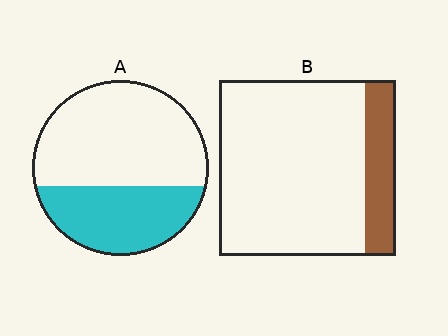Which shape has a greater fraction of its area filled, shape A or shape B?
Shape A.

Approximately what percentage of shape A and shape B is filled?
A is approximately 35% and B is approximately 20%.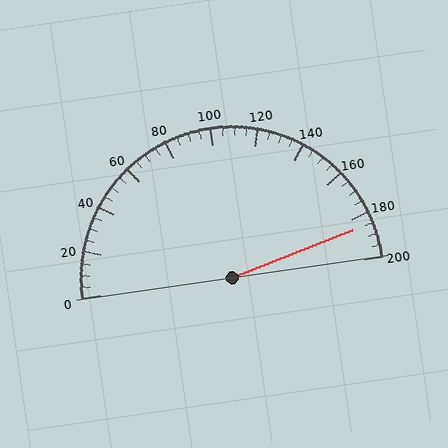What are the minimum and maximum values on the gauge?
The gauge ranges from 0 to 200.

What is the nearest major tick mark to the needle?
The nearest major tick mark is 180.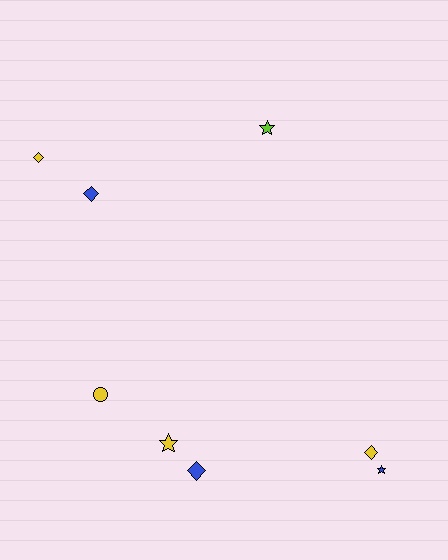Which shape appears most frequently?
Diamond, with 4 objects.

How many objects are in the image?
There are 8 objects.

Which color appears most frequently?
Yellow, with 4 objects.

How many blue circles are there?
There are no blue circles.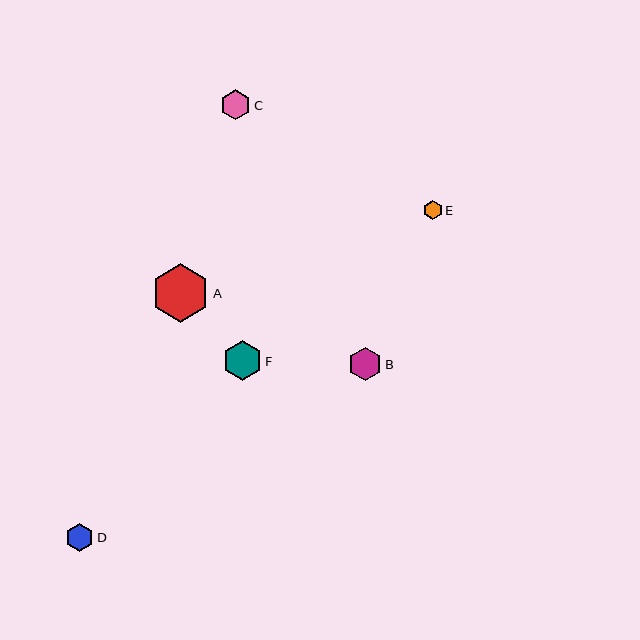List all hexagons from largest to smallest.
From largest to smallest: A, F, B, C, D, E.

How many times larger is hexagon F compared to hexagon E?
Hexagon F is approximately 2.1 times the size of hexagon E.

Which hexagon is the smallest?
Hexagon E is the smallest with a size of approximately 19 pixels.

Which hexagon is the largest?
Hexagon A is the largest with a size of approximately 59 pixels.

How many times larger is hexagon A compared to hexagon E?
Hexagon A is approximately 3.1 times the size of hexagon E.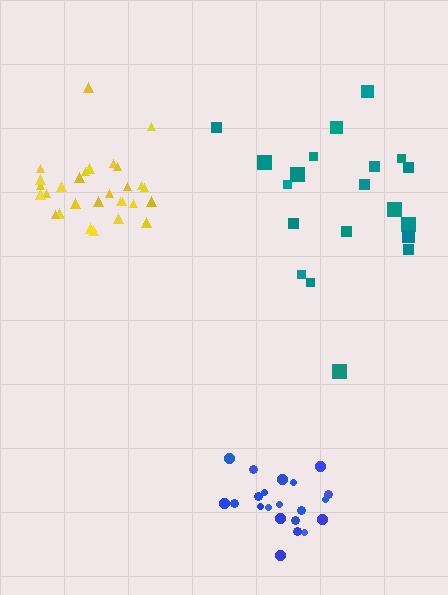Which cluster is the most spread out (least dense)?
Teal.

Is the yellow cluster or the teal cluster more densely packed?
Yellow.